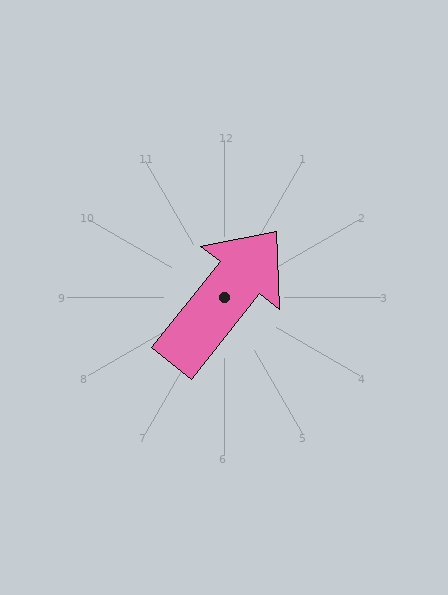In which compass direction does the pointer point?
Northeast.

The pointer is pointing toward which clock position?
Roughly 1 o'clock.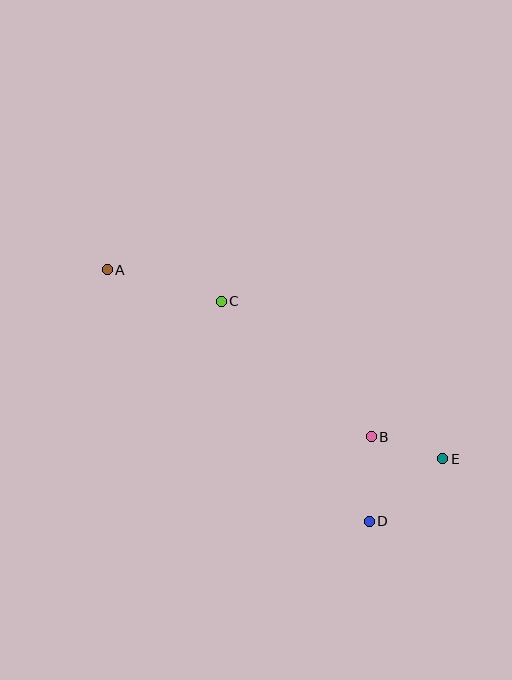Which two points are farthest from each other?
Points A and E are farthest from each other.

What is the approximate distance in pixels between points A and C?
The distance between A and C is approximately 118 pixels.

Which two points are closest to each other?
Points B and E are closest to each other.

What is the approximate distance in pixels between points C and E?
The distance between C and E is approximately 272 pixels.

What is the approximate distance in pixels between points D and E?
The distance between D and E is approximately 97 pixels.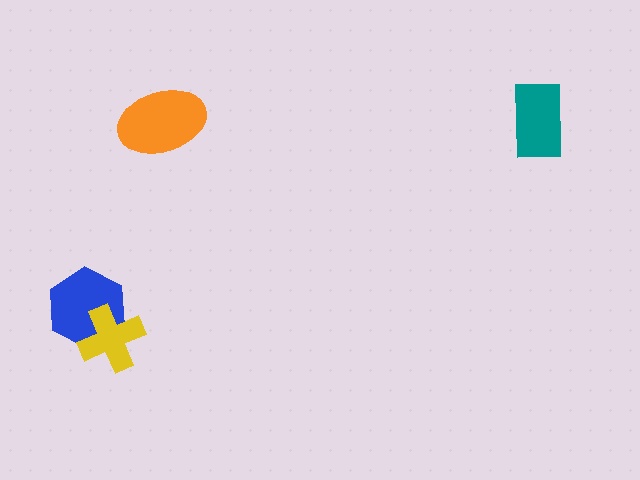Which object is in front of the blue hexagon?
The yellow cross is in front of the blue hexagon.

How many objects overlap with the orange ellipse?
0 objects overlap with the orange ellipse.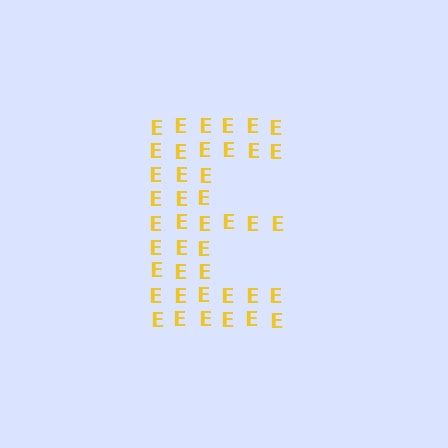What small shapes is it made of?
It is made of small letter E's.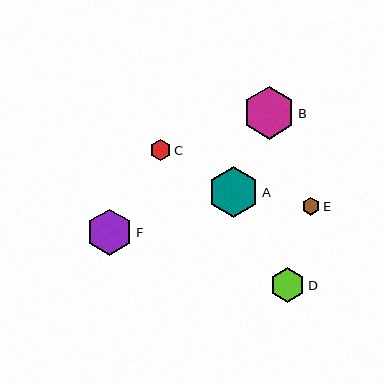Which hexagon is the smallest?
Hexagon E is the smallest with a size of approximately 18 pixels.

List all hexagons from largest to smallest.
From largest to smallest: B, A, F, D, C, E.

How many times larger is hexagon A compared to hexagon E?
Hexagon A is approximately 2.8 times the size of hexagon E.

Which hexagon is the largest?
Hexagon B is the largest with a size of approximately 53 pixels.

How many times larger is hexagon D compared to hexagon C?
Hexagon D is approximately 1.7 times the size of hexagon C.